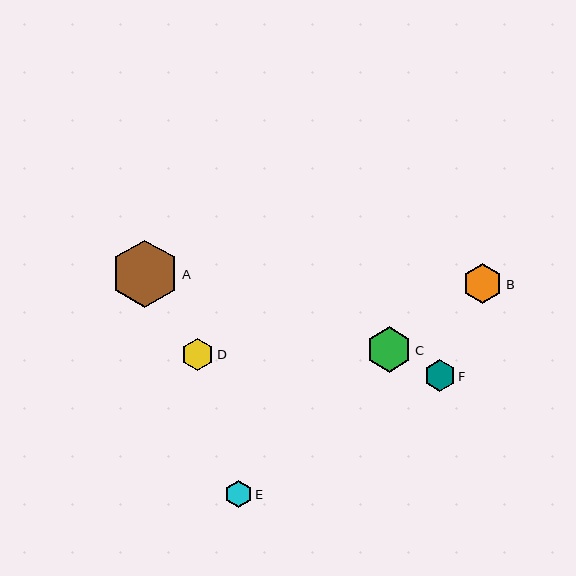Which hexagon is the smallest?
Hexagon E is the smallest with a size of approximately 27 pixels.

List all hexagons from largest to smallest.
From largest to smallest: A, C, B, D, F, E.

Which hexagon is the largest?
Hexagon A is the largest with a size of approximately 68 pixels.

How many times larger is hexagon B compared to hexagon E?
Hexagon B is approximately 1.4 times the size of hexagon E.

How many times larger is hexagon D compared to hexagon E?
Hexagon D is approximately 1.2 times the size of hexagon E.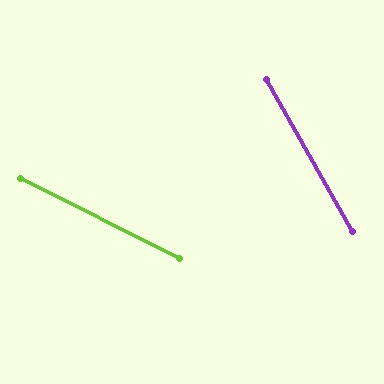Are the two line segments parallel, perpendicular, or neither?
Neither parallel nor perpendicular — they differ by about 34°.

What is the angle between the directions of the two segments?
Approximately 34 degrees.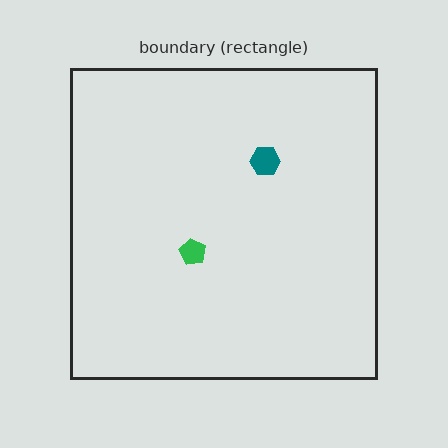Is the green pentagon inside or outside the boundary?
Inside.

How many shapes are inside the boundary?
2 inside, 0 outside.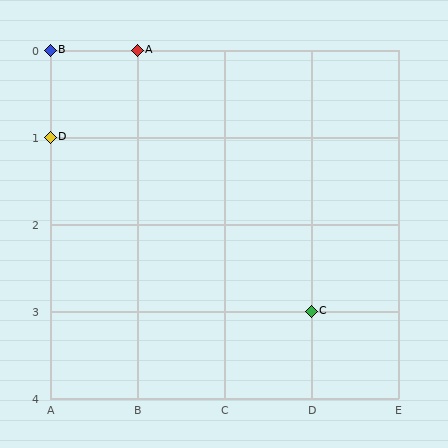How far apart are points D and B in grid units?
Points D and B are 1 row apart.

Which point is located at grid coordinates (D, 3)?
Point C is at (D, 3).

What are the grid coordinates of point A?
Point A is at grid coordinates (B, 0).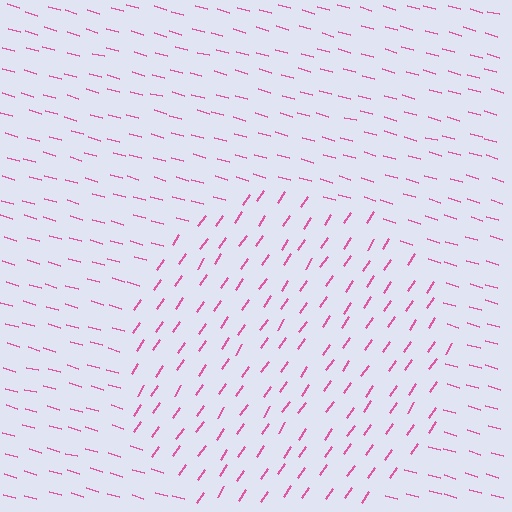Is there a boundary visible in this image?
Yes, there is a texture boundary formed by a change in line orientation.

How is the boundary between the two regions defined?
The boundary is defined purely by a change in line orientation (approximately 72 degrees difference). All lines are the same color and thickness.